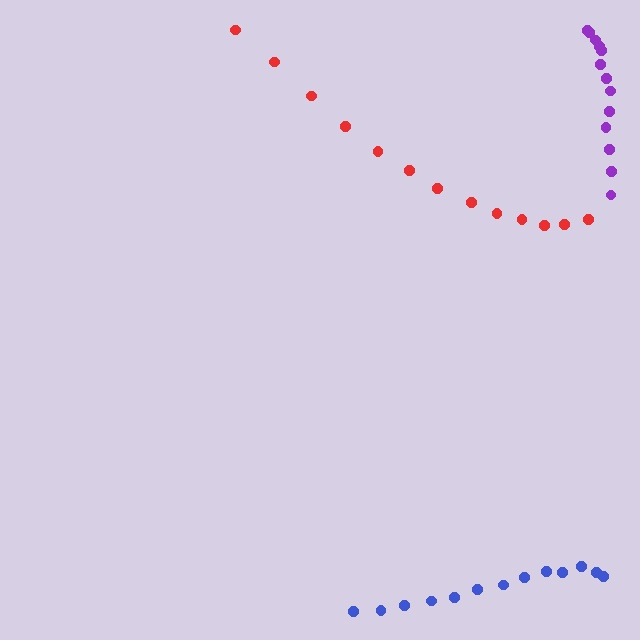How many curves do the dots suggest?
There are 3 distinct paths.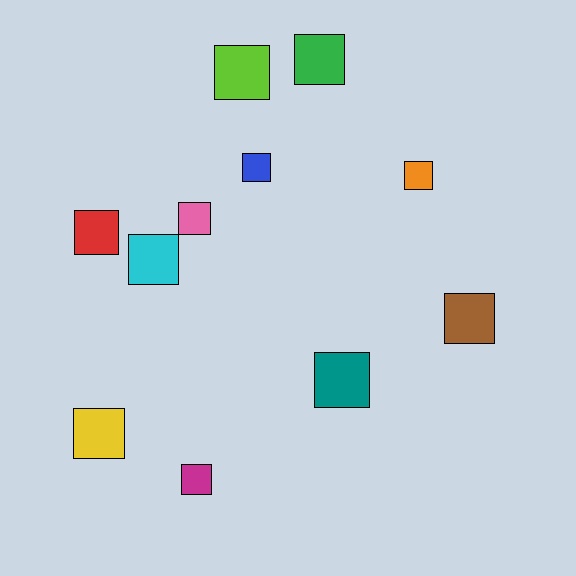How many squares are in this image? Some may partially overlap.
There are 11 squares.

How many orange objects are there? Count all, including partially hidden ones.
There is 1 orange object.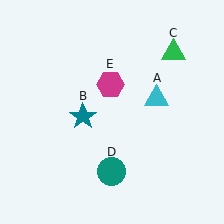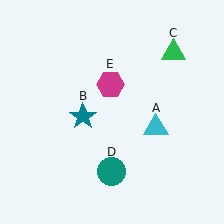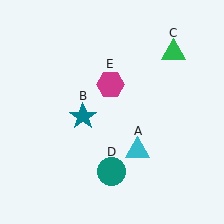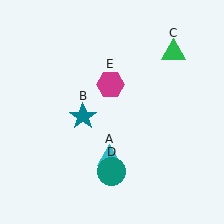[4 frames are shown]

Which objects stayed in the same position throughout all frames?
Teal star (object B) and green triangle (object C) and teal circle (object D) and magenta hexagon (object E) remained stationary.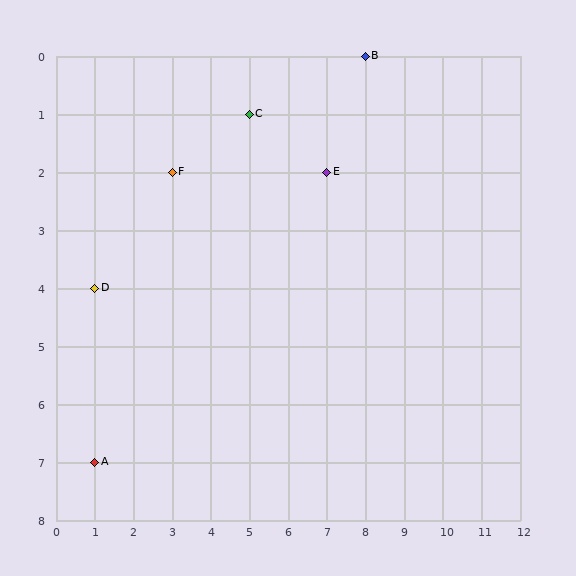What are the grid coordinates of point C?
Point C is at grid coordinates (5, 1).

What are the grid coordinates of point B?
Point B is at grid coordinates (8, 0).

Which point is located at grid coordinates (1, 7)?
Point A is at (1, 7).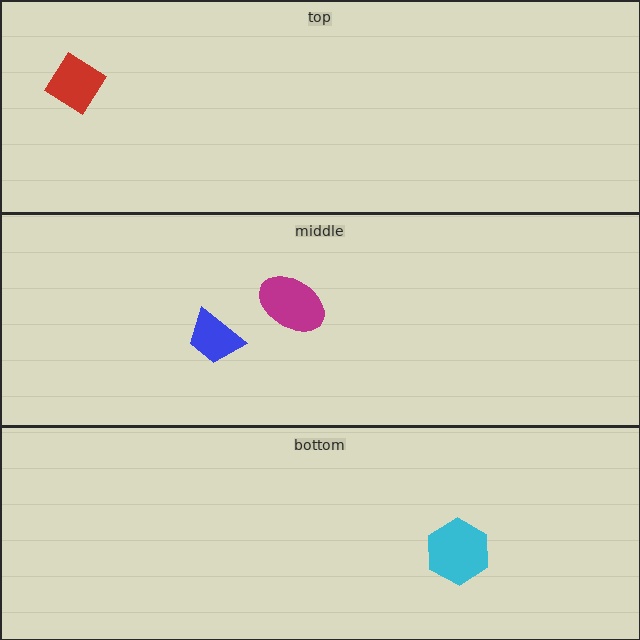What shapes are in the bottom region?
The cyan hexagon.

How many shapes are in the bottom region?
1.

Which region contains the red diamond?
The top region.